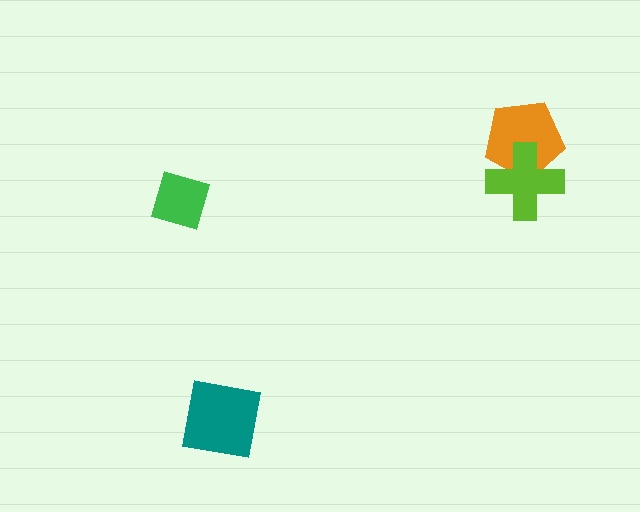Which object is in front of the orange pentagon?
The lime cross is in front of the orange pentagon.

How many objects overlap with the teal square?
0 objects overlap with the teal square.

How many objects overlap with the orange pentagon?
1 object overlaps with the orange pentagon.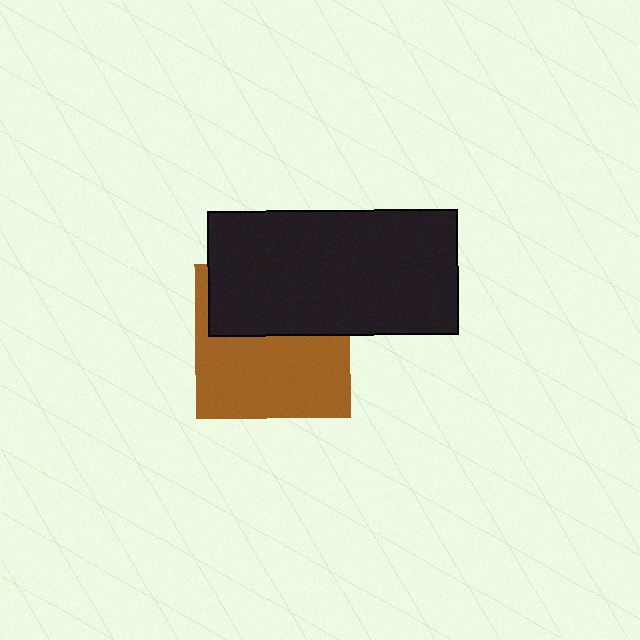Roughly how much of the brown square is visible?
About half of it is visible (roughly 57%).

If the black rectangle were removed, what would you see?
You would see the complete brown square.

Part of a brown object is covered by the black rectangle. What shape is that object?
It is a square.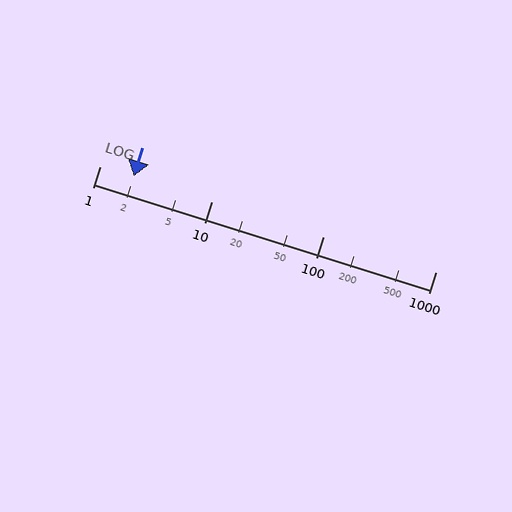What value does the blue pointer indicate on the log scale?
The pointer indicates approximately 2.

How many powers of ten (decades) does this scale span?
The scale spans 3 decades, from 1 to 1000.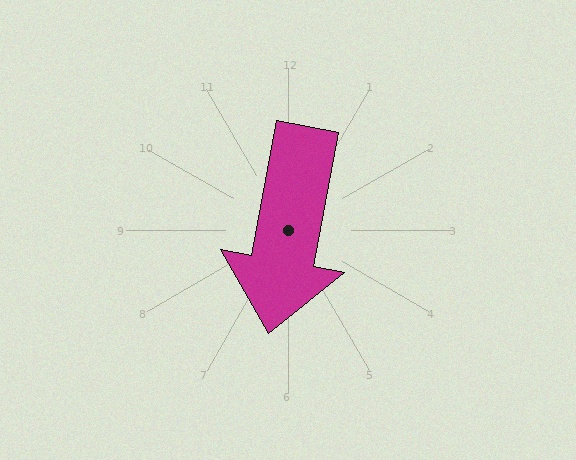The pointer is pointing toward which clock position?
Roughly 6 o'clock.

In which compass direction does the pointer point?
South.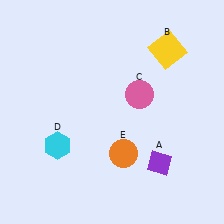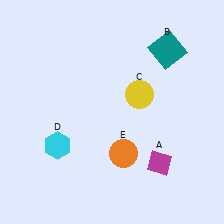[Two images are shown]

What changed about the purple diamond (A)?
In Image 1, A is purple. In Image 2, it changed to magenta.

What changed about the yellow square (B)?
In Image 1, B is yellow. In Image 2, it changed to teal.